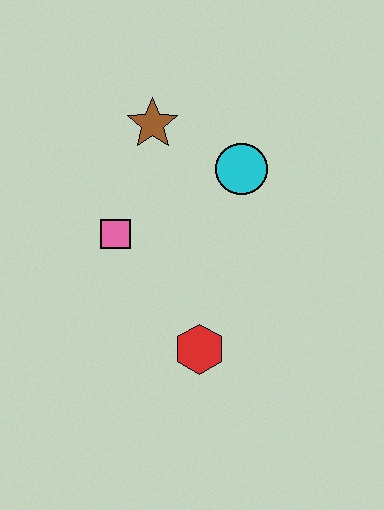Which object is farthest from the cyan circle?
The red hexagon is farthest from the cyan circle.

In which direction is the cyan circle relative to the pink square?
The cyan circle is to the right of the pink square.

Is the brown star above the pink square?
Yes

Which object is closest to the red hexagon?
The pink square is closest to the red hexagon.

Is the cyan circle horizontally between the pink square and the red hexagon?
No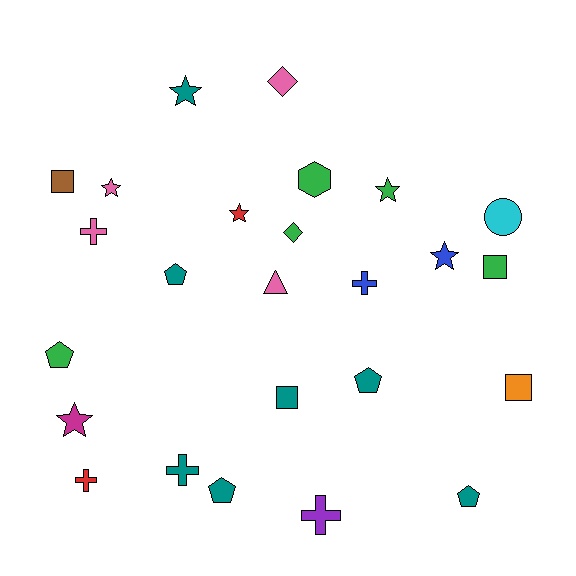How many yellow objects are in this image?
There are no yellow objects.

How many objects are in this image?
There are 25 objects.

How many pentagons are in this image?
There are 5 pentagons.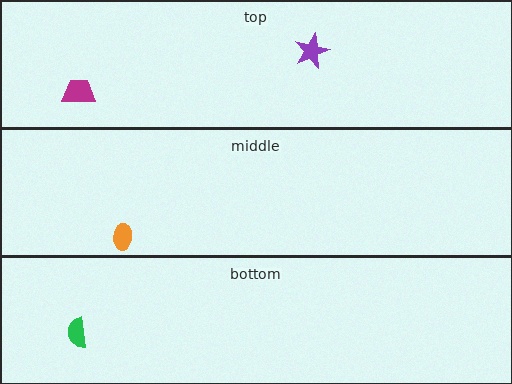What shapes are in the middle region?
The orange ellipse.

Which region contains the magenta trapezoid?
The top region.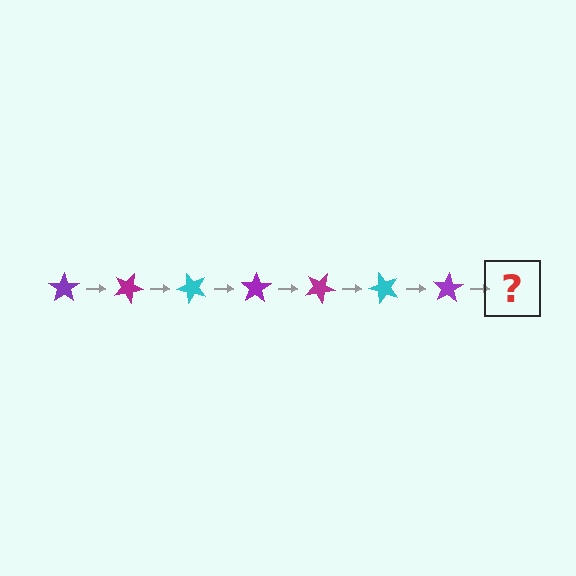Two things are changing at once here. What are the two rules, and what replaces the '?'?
The two rules are that it rotates 25 degrees each step and the color cycles through purple, magenta, and cyan. The '?' should be a magenta star, rotated 175 degrees from the start.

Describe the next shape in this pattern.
It should be a magenta star, rotated 175 degrees from the start.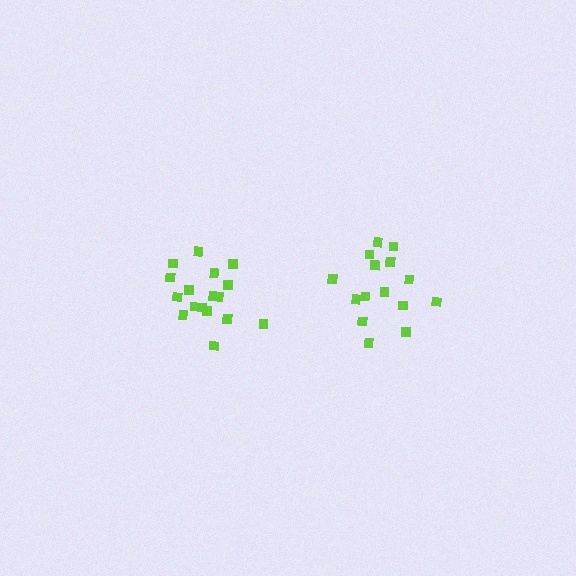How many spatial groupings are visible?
There are 2 spatial groupings.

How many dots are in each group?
Group 1: 15 dots, Group 2: 17 dots (32 total).